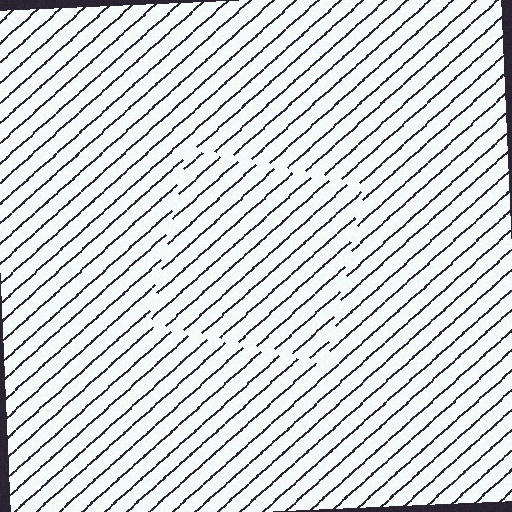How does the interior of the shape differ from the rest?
The interior of the shape contains the same grating, shifted by half a period — the contour is defined by the phase discontinuity where line-ends from the inner and outer gratings abut.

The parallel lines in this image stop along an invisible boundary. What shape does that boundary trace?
An illusory square. The interior of the shape contains the same grating, shifted by half a period — the contour is defined by the phase discontinuity where line-ends from the inner and outer gratings abut.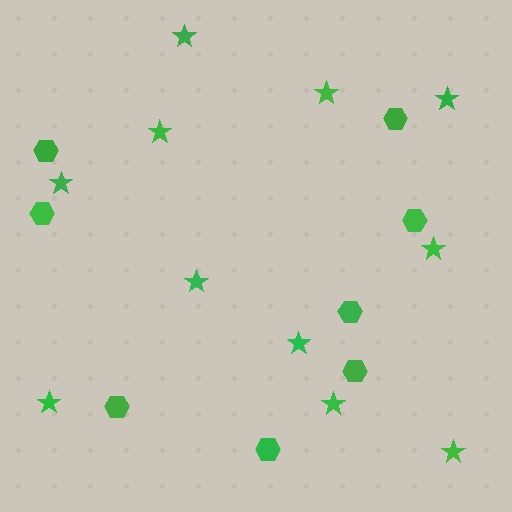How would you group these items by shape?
There are 2 groups: one group of stars (11) and one group of hexagons (8).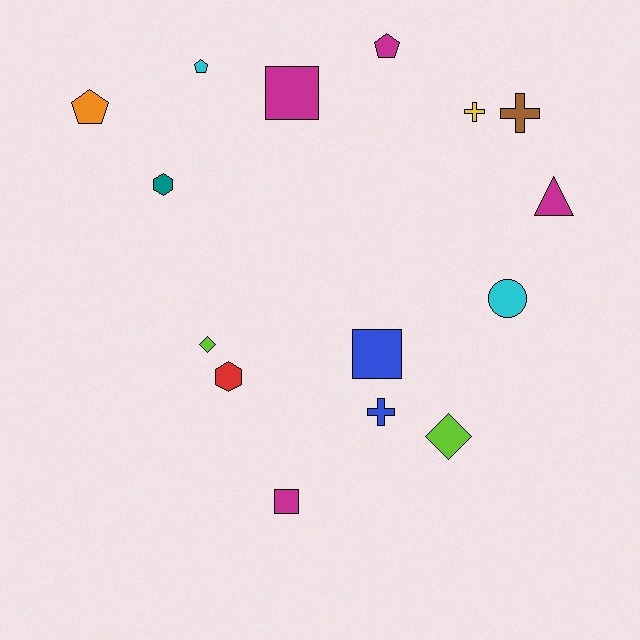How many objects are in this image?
There are 15 objects.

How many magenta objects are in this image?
There are 4 magenta objects.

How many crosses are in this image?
There are 3 crosses.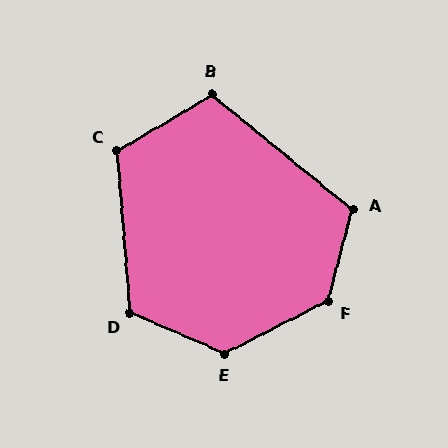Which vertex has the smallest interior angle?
B, at approximately 110 degrees.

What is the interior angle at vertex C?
Approximately 116 degrees (obtuse).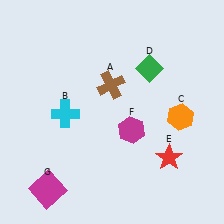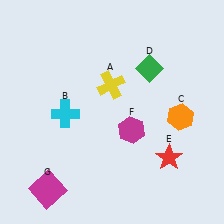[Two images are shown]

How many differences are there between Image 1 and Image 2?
There is 1 difference between the two images.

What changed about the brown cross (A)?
In Image 1, A is brown. In Image 2, it changed to yellow.